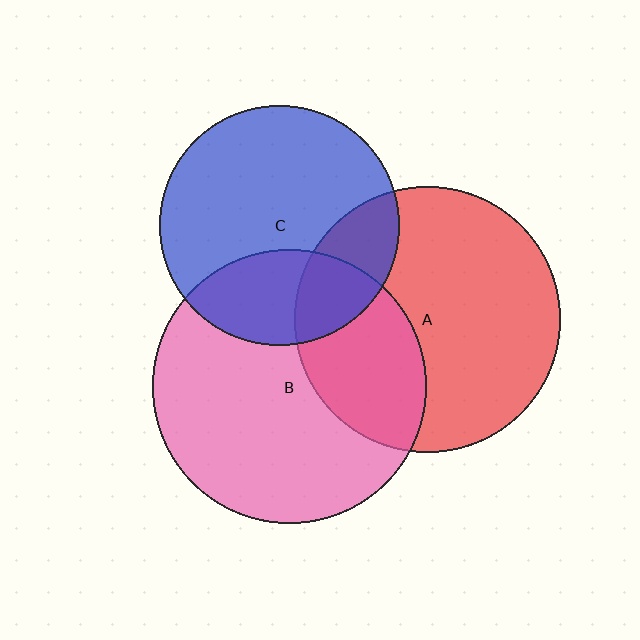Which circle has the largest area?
Circle B (pink).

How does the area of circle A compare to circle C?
Approximately 1.2 times.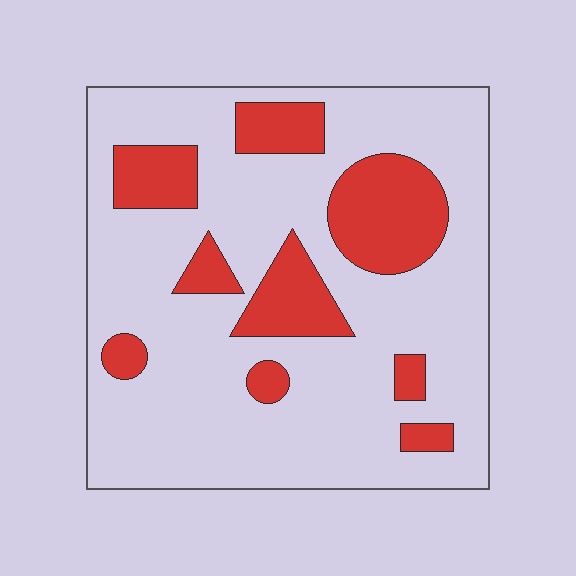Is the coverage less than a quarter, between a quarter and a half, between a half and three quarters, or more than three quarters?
Less than a quarter.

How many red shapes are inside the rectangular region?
9.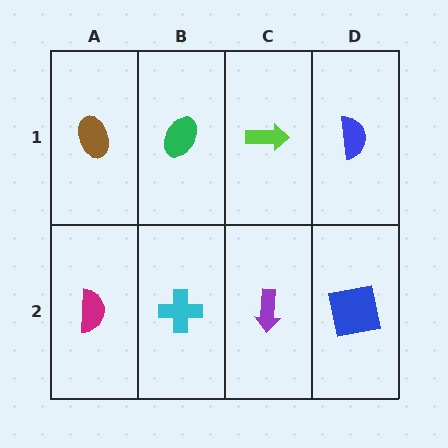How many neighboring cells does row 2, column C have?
3.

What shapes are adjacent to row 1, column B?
A cyan cross (row 2, column B), a brown ellipse (row 1, column A), a lime arrow (row 1, column C).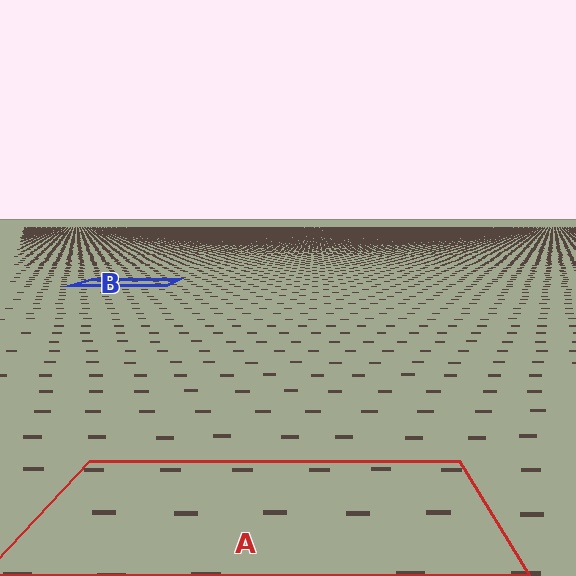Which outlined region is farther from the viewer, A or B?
Region B is farther from the viewer — the texture elements inside it appear smaller and more densely packed.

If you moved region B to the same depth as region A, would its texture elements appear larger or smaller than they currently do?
They would appear larger. At a closer depth, the same texture elements are projected at a bigger on-screen size.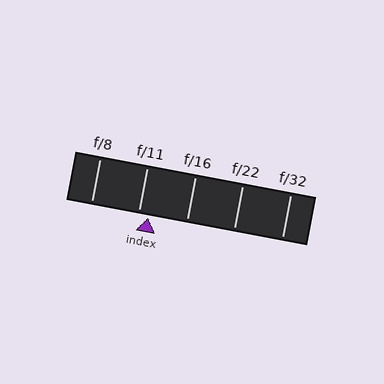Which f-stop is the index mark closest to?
The index mark is closest to f/11.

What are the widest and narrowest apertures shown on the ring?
The widest aperture shown is f/8 and the narrowest is f/32.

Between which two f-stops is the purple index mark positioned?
The index mark is between f/11 and f/16.